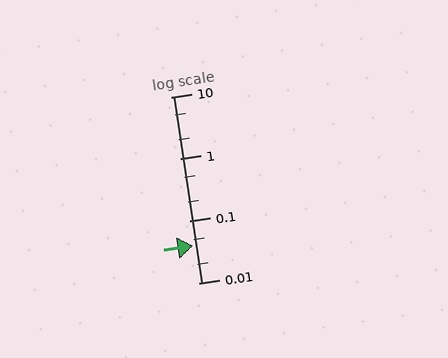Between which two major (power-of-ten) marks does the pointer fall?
The pointer is between 0.01 and 0.1.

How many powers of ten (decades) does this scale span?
The scale spans 3 decades, from 0.01 to 10.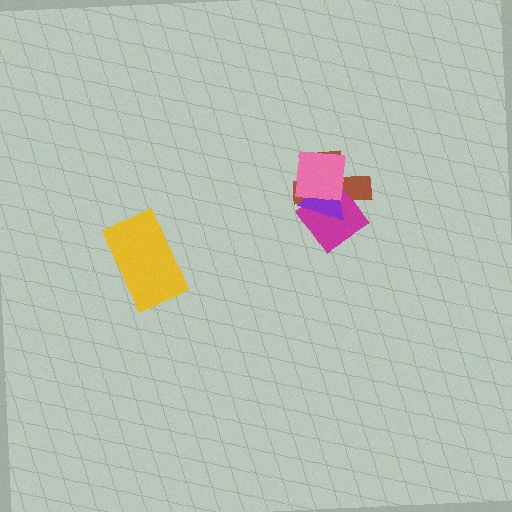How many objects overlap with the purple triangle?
3 objects overlap with the purple triangle.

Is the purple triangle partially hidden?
Yes, it is partially covered by another shape.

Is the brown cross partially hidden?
Yes, it is partially covered by another shape.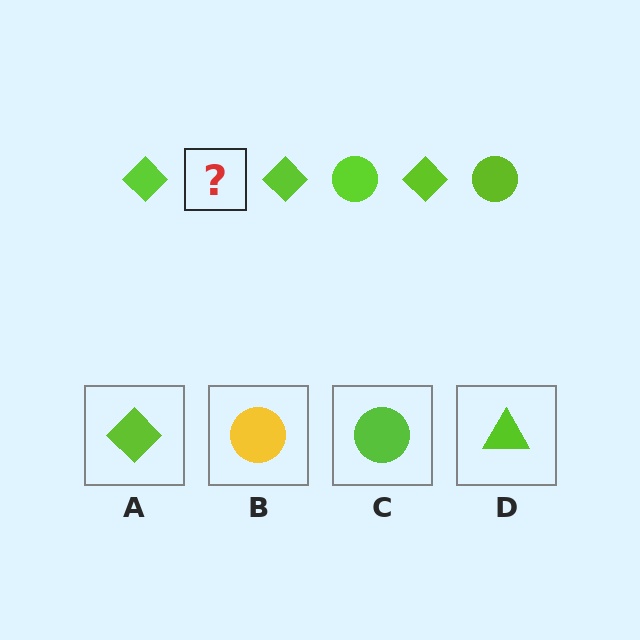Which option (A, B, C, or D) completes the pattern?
C.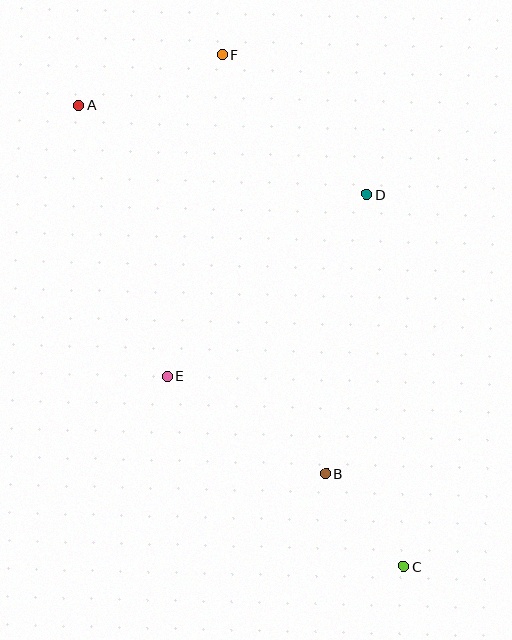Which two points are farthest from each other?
Points A and C are farthest from each other.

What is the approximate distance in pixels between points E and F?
The distance between E and F is approximately 326 pixels.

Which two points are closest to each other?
Points B and C are closest to each other.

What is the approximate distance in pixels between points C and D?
The distance between C and D is approximately 374 pixels.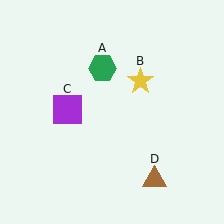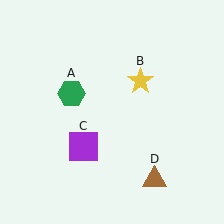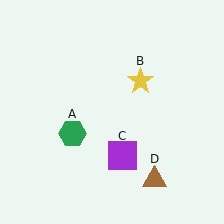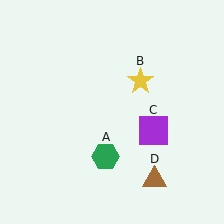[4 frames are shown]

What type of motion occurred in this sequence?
The green hexagon (object A), purple square (object C) rotated counterclockwise around the center of the scene.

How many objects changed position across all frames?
2 objects changed position: green hexagon (object A), purple square (object C).